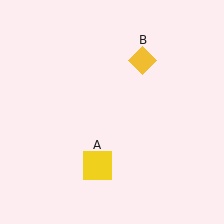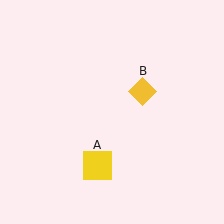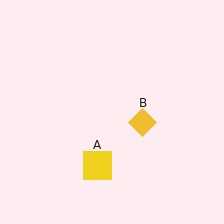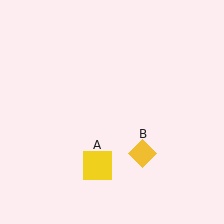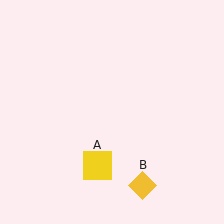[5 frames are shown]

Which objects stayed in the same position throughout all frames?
Yellow square (object A) remained stationary.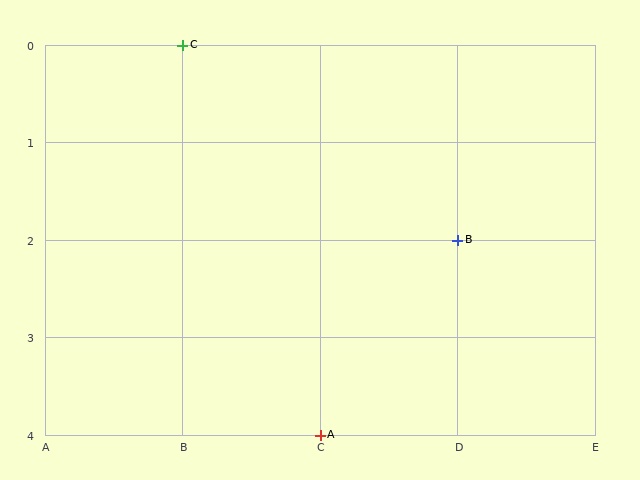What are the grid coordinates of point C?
Point C is at grid coordinates (B, 0).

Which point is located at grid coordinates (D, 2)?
Point B is at (D, 2).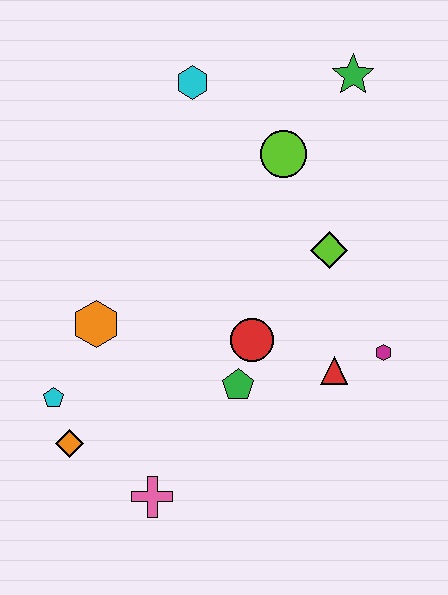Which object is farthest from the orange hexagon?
The green star is farthest from the orange hexagon.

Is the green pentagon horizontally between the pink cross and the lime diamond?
Yes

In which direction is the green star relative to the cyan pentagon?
The green star is above the cyan pentagon.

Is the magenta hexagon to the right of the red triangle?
Yes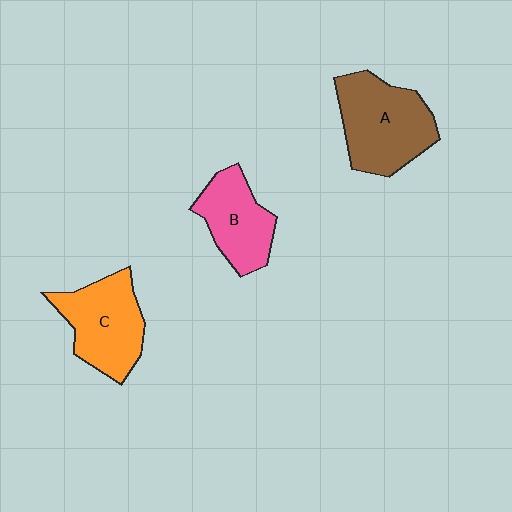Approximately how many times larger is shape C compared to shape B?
Approximately 1.2 times.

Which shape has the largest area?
Shape A (brown).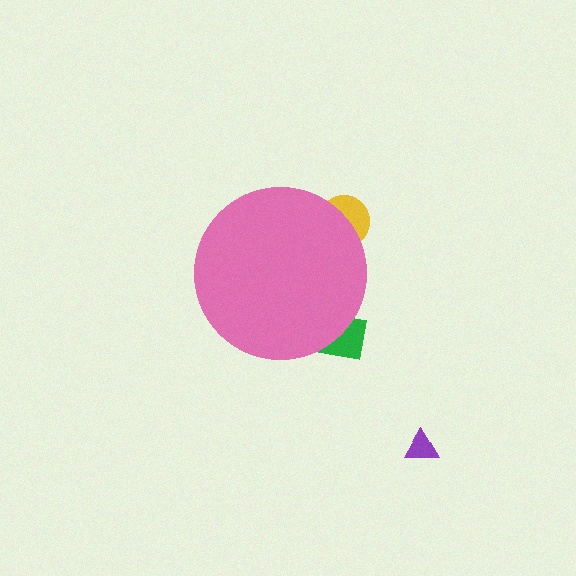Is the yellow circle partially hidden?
Yes, the yellow circle is partially hidden behind the pink circle.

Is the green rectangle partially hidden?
Yes, the green rectangle is partially hidden behind the pink circle.